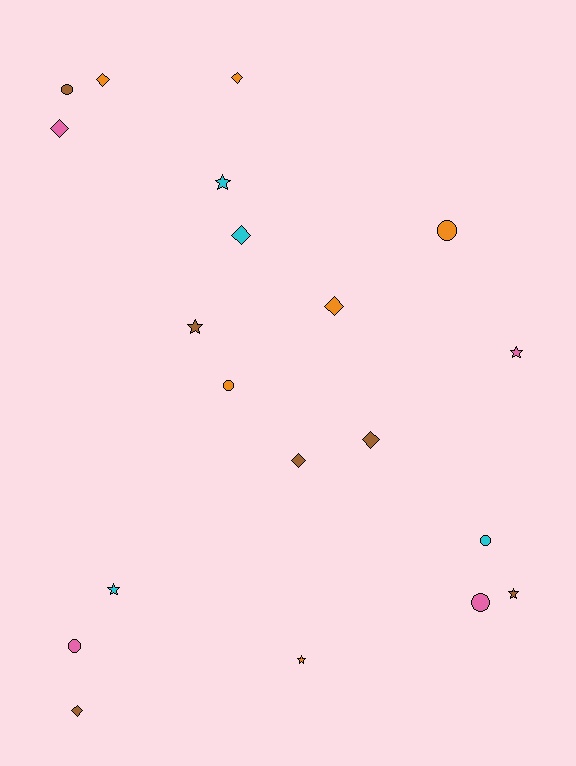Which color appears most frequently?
Orange, with 6 objects.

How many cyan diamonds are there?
There is 1 cyan diamond.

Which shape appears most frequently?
Diamond, with 8 objects.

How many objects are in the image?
There are 20 objects.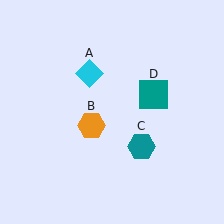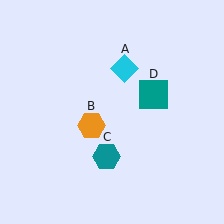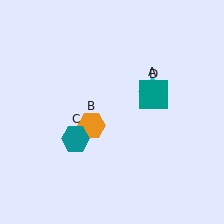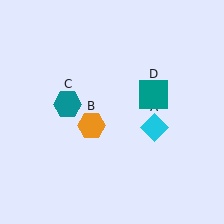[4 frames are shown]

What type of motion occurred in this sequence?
The cyan diamond (object A), teal hexagon (object C) rotated clockwise around the center of the scene.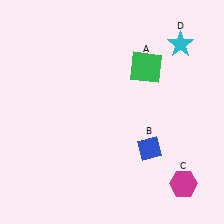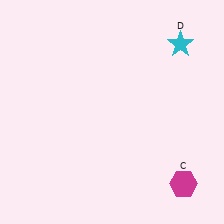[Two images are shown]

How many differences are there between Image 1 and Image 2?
There are 2 differences between the two images.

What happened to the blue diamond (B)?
The blue diamond (B) was removed in Image 2. It was in the bottom-right area of Image 1.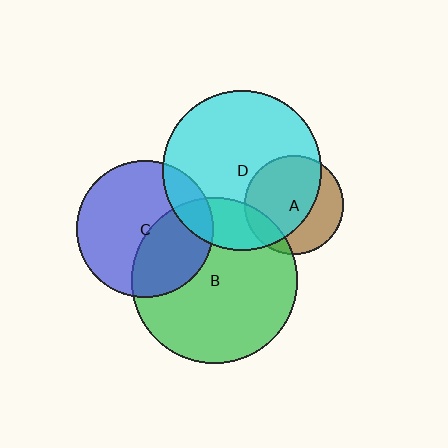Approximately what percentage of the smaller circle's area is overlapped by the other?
Approximately 65%.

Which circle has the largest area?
Circle B (green).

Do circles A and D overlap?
Yes.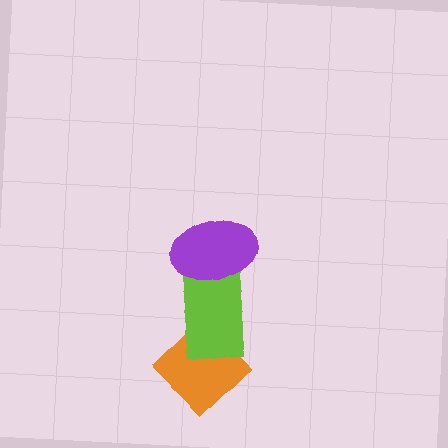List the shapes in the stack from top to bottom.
From top to bottom: the purple ellipse, the lime rectangle, the orange diamond.